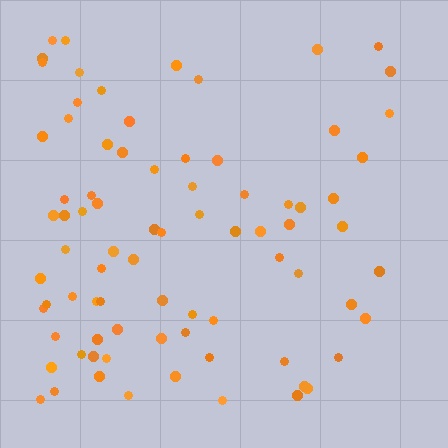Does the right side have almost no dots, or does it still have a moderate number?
Still a moderate number, just noticeably fewer than the left.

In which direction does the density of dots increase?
From right to left, with the left side densest.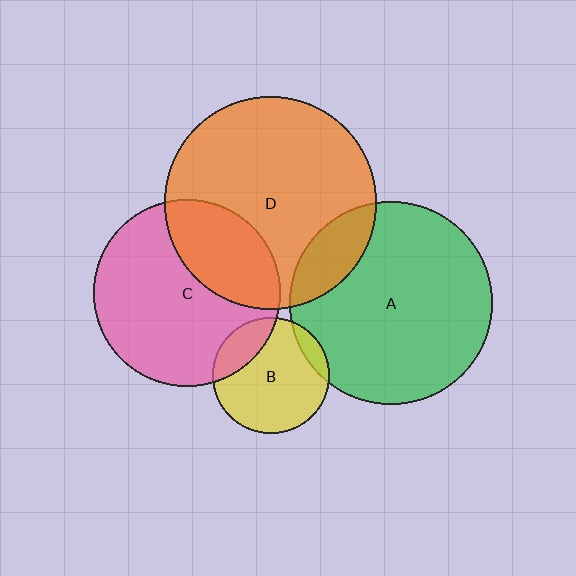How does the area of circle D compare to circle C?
Approximately 1.3 times.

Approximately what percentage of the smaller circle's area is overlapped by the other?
Approximately 10%.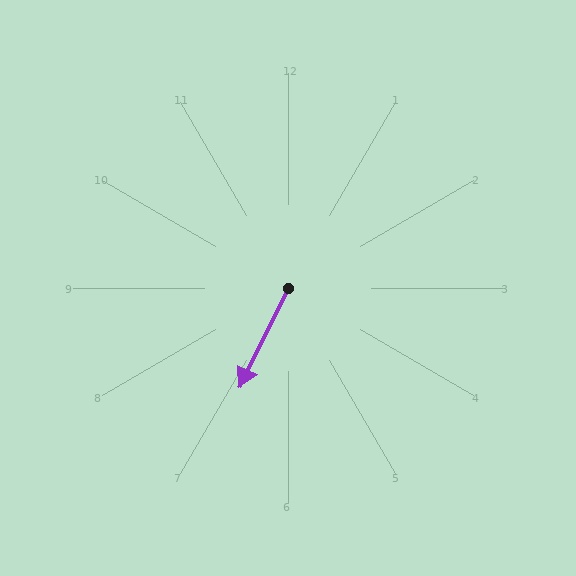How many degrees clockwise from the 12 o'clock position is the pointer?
Approximately 206 degrees.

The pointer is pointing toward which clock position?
Roughly 7 o'clock.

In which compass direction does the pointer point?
Southwest.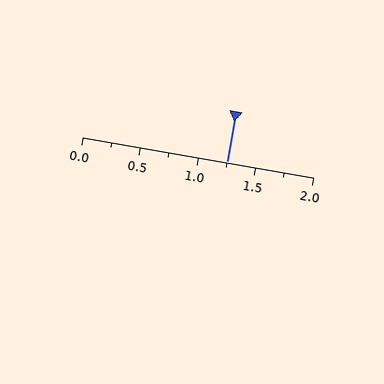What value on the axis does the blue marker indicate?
The marker indicates approximately 1.25.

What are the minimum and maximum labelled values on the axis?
The axis runs from 0.0 to 2.0.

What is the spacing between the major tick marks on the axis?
The major ticks are spaced 0.5 apart.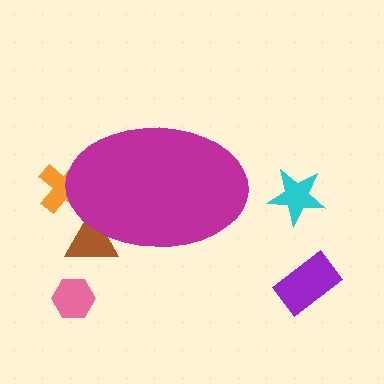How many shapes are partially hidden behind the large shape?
2 shapes are partially hidden.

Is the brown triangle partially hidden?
Yes, the brown triangle is partially hidden behind the magenta ellipse.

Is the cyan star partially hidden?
No, the cyan star is fully visible.